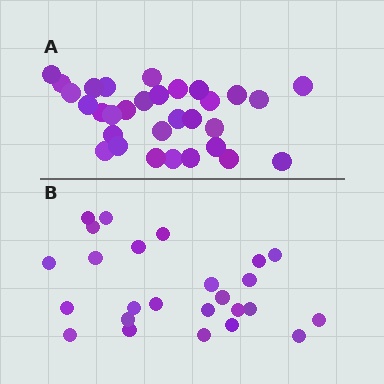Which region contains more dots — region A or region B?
Region A (the top region) has more dots.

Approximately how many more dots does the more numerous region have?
Region A has about 6 more dots than region B.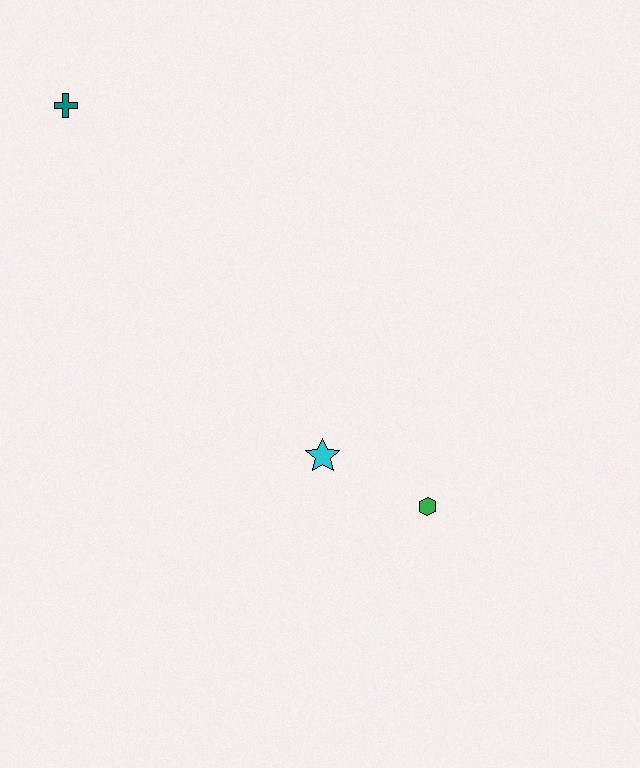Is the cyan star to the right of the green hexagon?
No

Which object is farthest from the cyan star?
The teal cross is farthest from the cyan star.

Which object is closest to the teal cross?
The cyan star is closest to the teal cross.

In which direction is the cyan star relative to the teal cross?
The cyan star is below the teal cross.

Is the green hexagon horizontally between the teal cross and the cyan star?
No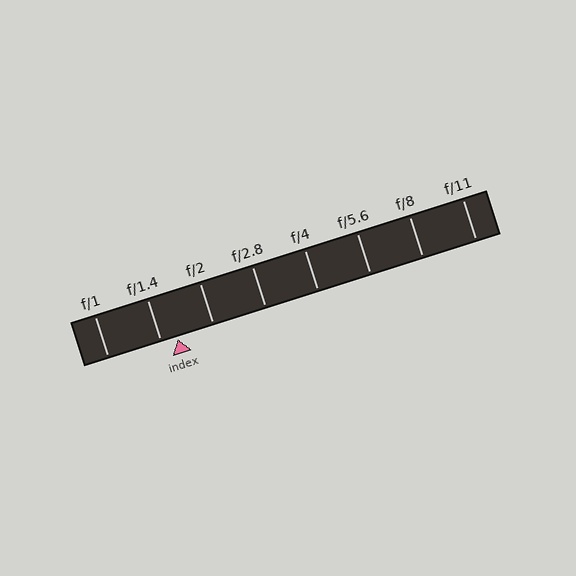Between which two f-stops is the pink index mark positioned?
The index mark is between f/1.4 and f/2.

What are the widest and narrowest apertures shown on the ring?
The widest aperture shown is f/1 and the narrowest is f/11.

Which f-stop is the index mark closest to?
The index mark is closest to f/1.4.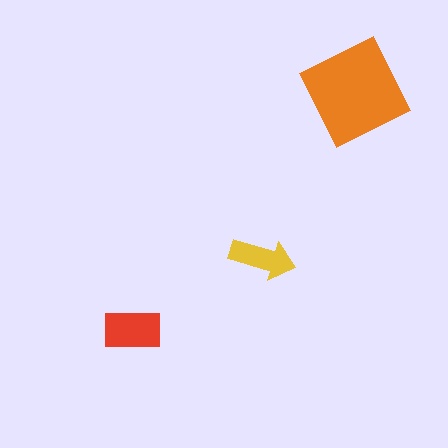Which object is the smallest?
The yellow arrow.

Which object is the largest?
The orange diamond.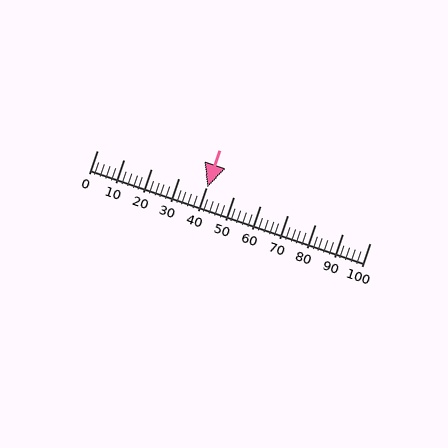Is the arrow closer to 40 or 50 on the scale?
The arrow is closer to 40.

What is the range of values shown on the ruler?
The ruler shows values from 0 to 100.